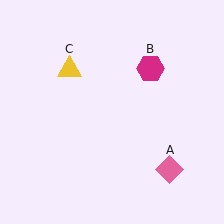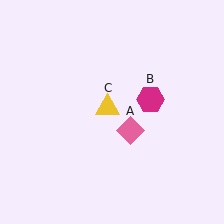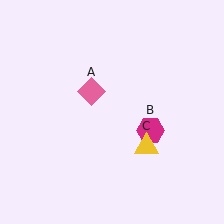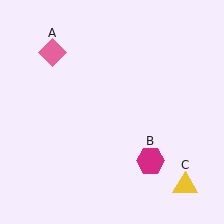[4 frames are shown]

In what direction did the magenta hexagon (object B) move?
The magenta hexagon (object B) moved down.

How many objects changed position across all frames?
3 objects changed position: pink diamond (object A), magenta hexagon (object B), yellow triangle (object C).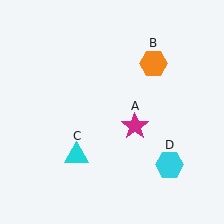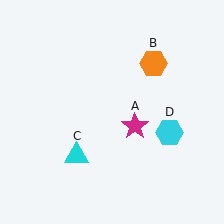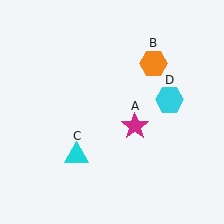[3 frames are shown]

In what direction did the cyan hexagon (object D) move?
The cyan hexagon (object D) moved up.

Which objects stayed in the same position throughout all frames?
Magenta star (object A) and orange hexagon (object B) and cyan triangle (object C) remained stationary.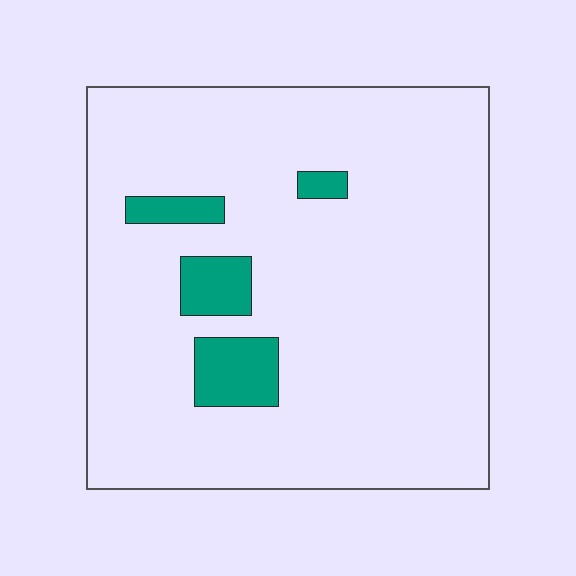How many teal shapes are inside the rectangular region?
4.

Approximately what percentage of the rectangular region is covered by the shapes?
Approximately 10%.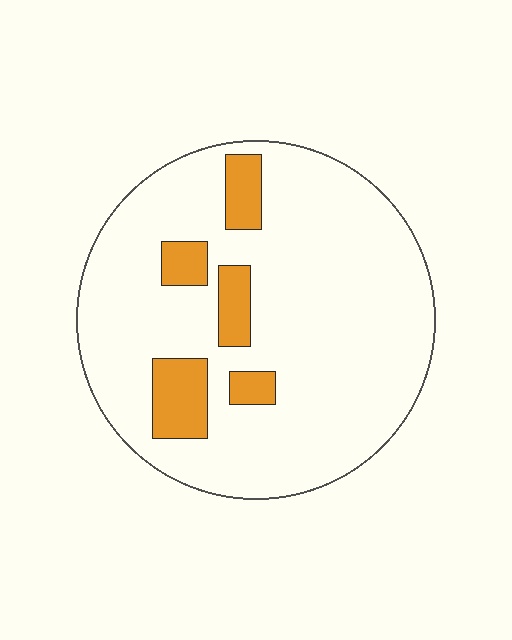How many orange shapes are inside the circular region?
5.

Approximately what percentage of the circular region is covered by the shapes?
Approximately 15%.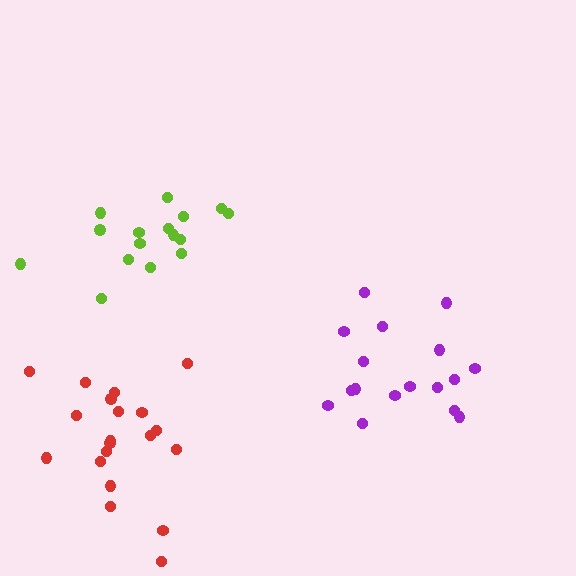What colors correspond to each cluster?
The clusters are colored: red, lime, purple.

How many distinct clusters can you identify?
There are 3 distinct clusters.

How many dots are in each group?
Group 1: 20 dots, Group 2: 16 dots, Group 3: 17 dots (53 total).